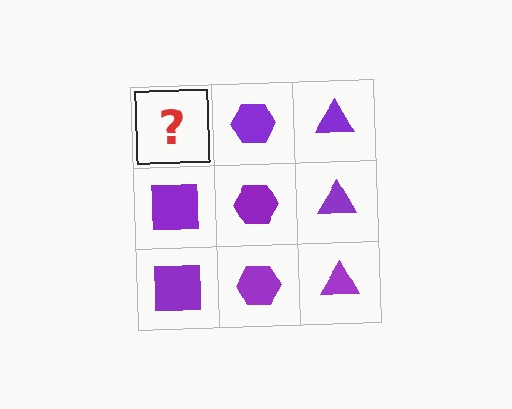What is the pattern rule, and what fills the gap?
The rule is that each column has a consistent shape. The gap should be filled with a purple square.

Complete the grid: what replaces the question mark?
The question mark should be replaced with a purple square.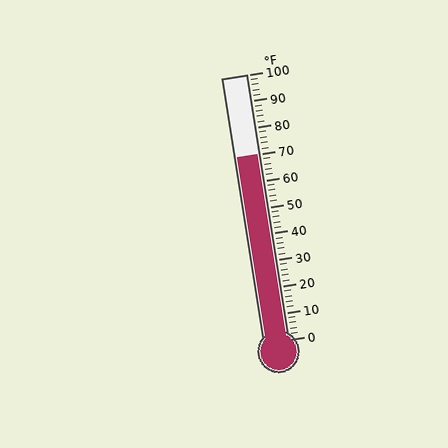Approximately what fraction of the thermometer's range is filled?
The thermometer is filled to approximately 70% of its range.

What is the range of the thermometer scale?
The thermometer scale ranges from 0°F to 100°F.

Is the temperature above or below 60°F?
The temperature is above 60°F.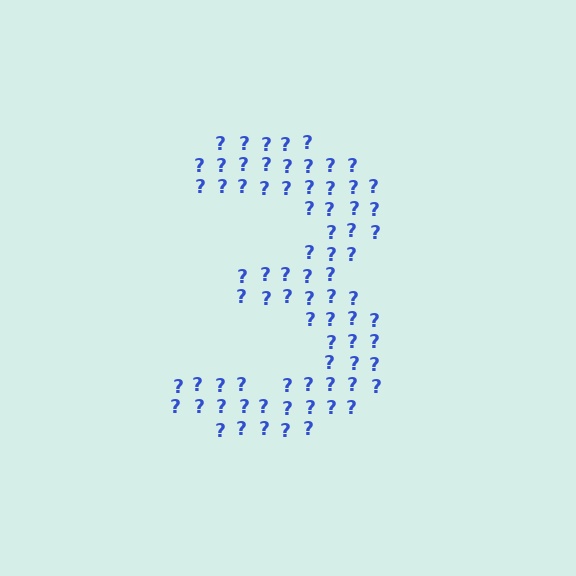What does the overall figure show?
The overall figure shows the digit 3.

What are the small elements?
The small elements are question marks.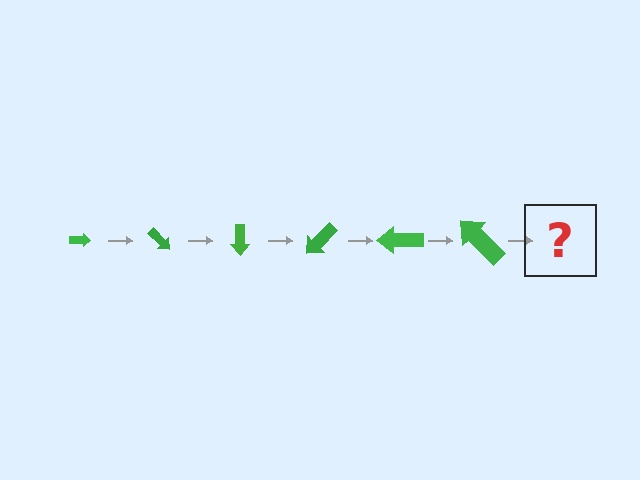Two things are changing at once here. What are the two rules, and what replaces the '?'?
The two rules are that the arrow grows larger each step and it rotates 45 degrees each step. The '?' should be an arrow, larger than the previous one and rotated 270 degrees from the start.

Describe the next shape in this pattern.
It should be an arrow, larger than the previous one and rotated 270 degrees from the start.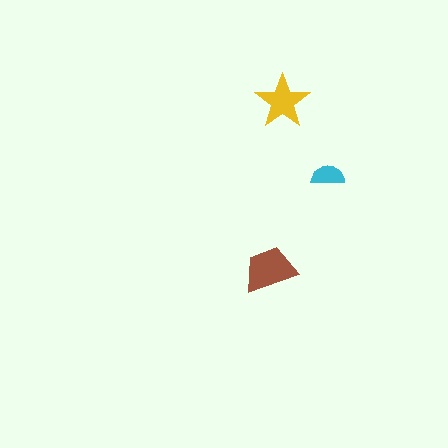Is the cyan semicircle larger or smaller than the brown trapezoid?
Smaller.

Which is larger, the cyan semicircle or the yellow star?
The yellow star.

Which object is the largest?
The brown trapezoid.